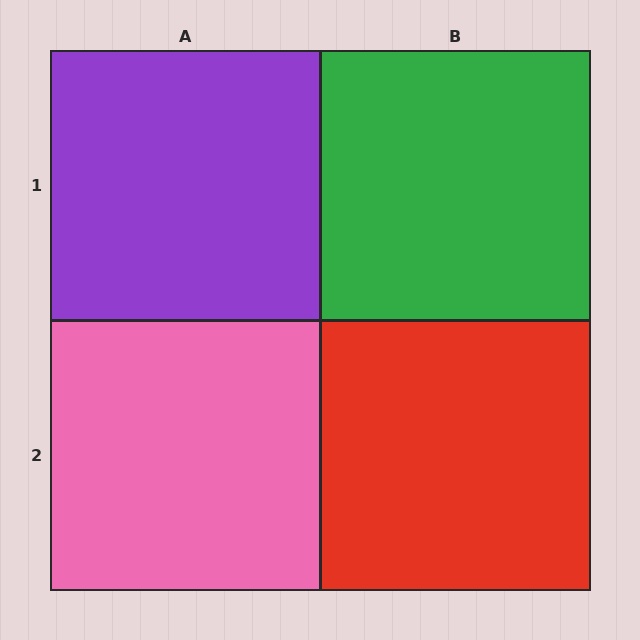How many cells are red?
1 cell is red.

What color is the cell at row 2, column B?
Red.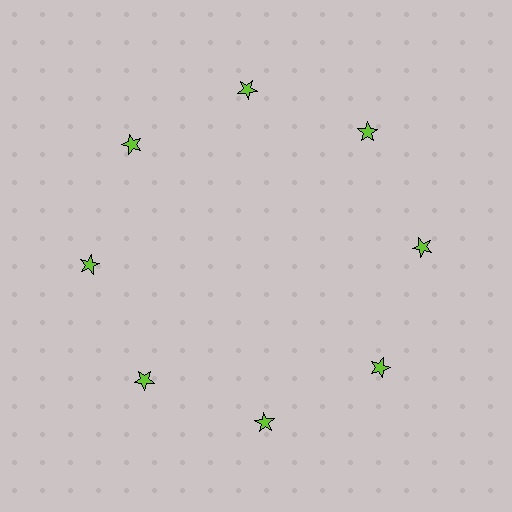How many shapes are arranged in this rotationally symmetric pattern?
There are 8 shapes, arranged in 8 groups of 1.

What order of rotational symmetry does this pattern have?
This pattern has 8-fold rotational symmetry.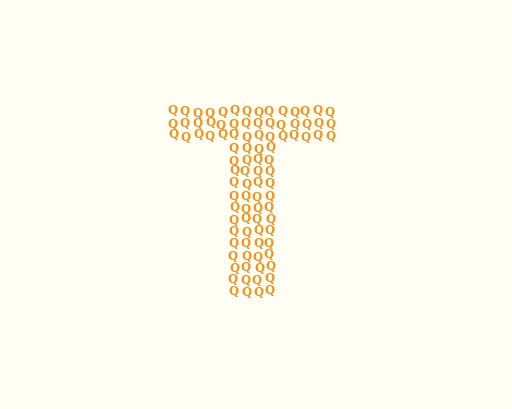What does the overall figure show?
The overall figure shows the letter T.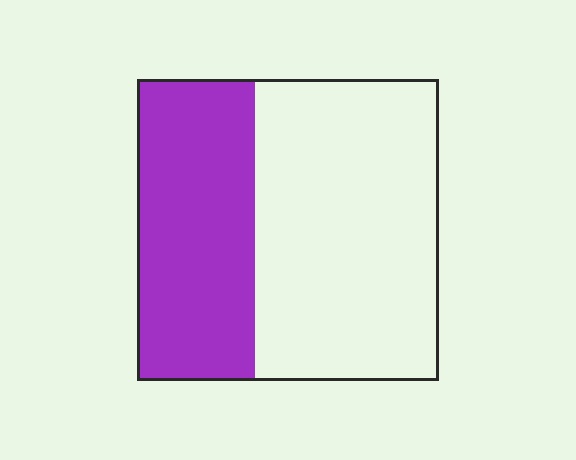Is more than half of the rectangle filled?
No.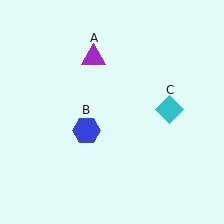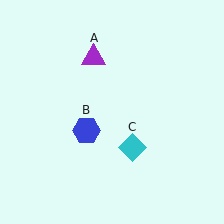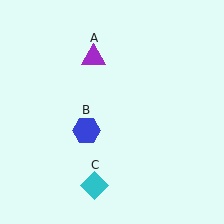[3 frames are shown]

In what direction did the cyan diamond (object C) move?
The cyan diamond (object C) moved down and to the left.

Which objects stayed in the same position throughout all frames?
Purple triangle (object A) and blue hexagon (object B) remained stationary.